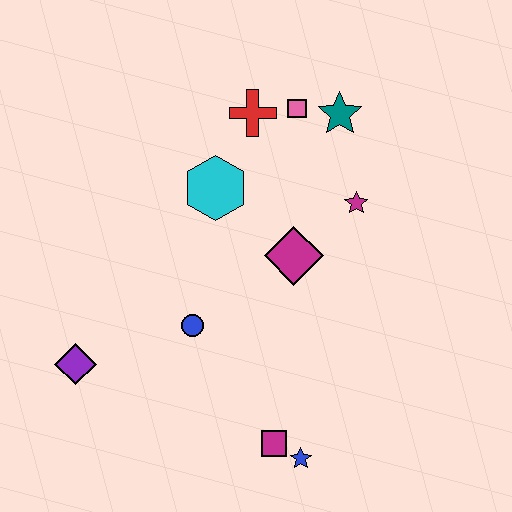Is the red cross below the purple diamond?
No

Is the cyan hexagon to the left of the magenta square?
Yes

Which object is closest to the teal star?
The pink square is closest to the teal star.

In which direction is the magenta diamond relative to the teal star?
The magenta diamond is below the teal star.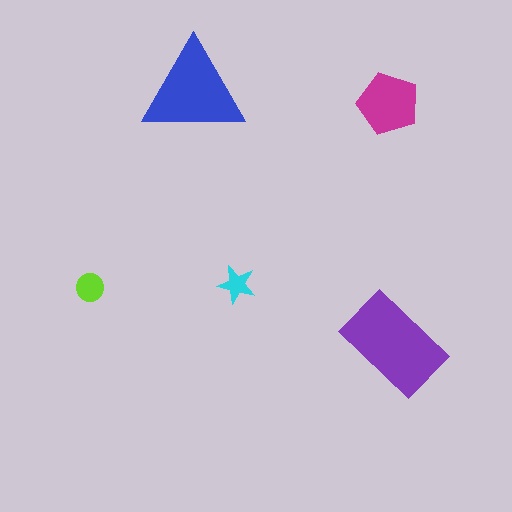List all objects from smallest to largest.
The cyan star, the lime circle, the magenta pentagon, the blue triangle, the purple rectangle.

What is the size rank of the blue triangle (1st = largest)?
2nd.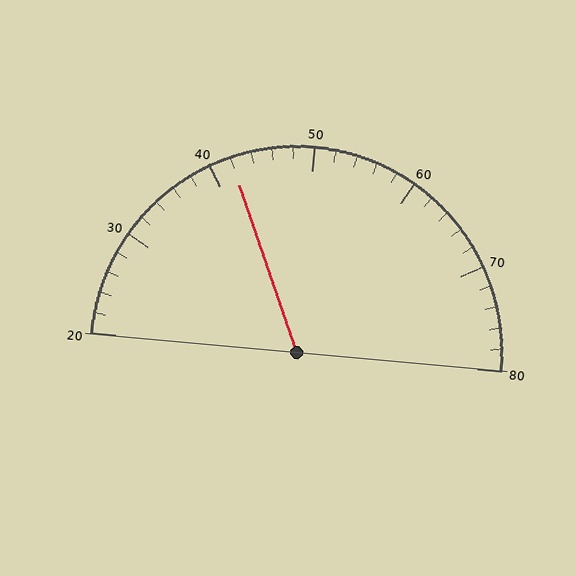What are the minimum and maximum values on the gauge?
The gauge ranges from 20 to 80.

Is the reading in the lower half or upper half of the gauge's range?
The reading is in the lower half of the range (20 to 80).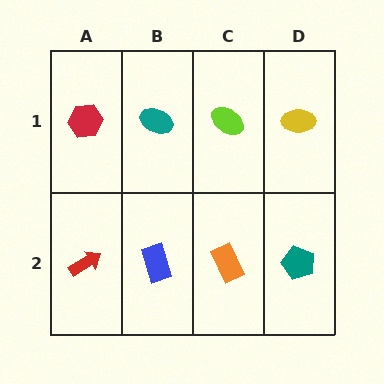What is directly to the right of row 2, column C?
A teal pentagon.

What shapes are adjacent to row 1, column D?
A teal pentagon (row 2, column D), a lime ellipse (row 1, column C).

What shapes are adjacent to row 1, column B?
A blue rectangle (row 2, column B), a red hexagon (row 1, column A), a lime ellipse (row 1, column C).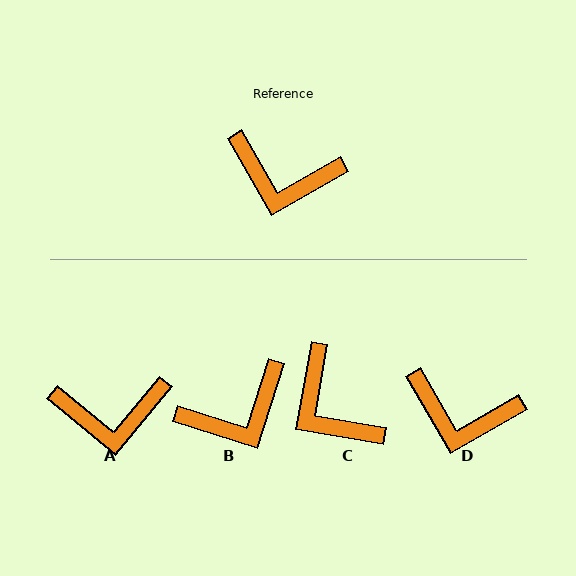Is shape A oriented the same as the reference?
No, it is off by about 20 degrees.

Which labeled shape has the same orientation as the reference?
D.